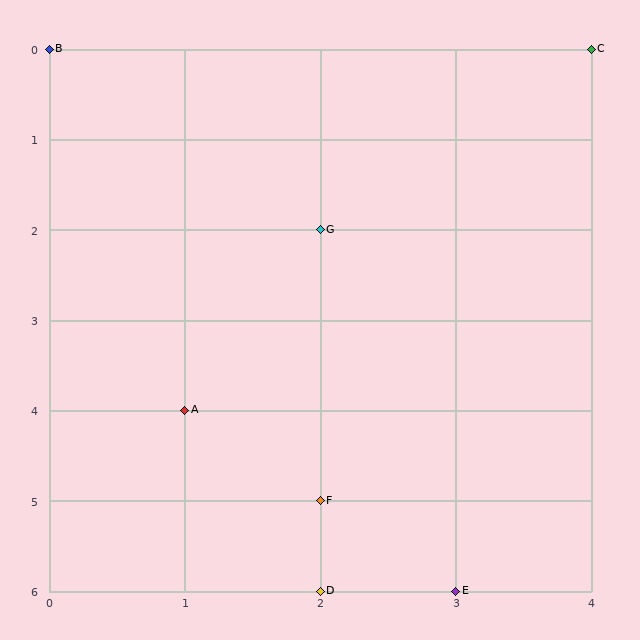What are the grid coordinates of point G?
Point G is at grid coordinates (2, 2).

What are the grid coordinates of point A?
Point A is at grid coordinates (1, 4).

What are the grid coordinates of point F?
Point F is at grid coordinates (2, 5).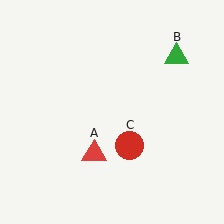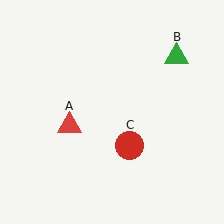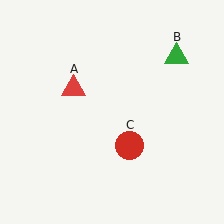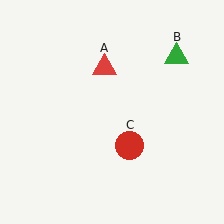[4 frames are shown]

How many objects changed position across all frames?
1 object changed position: red triangle (object A).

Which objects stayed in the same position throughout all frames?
Green triangle (object B) and red circle (object C) remained stationary.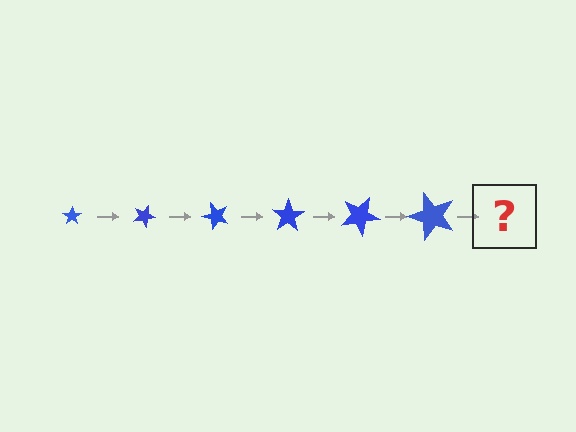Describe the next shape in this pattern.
It should be a star, larger than the previous one and rotated 150 degrees from the start.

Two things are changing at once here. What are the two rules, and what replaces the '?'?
The two rules are that the star grows larger each step and it rotates 25 degrees each step. The '?' should be a star, larger than the previous one and rotated 150 degrees from the start.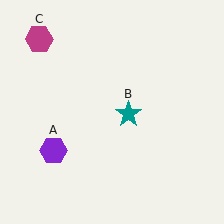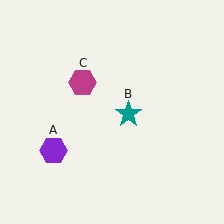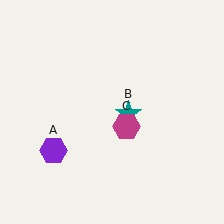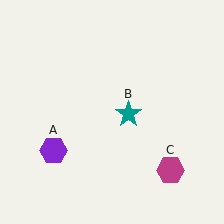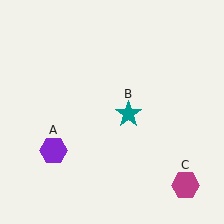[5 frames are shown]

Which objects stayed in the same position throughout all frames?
Purple hexagon (object A) and teal star (object B) remained stationary.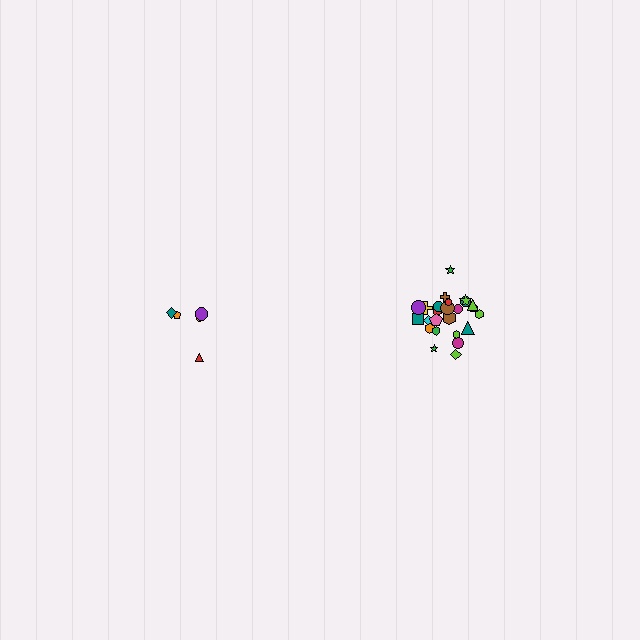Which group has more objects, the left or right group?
The right group.